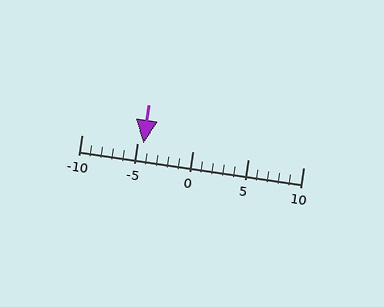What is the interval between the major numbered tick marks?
The major tick marks are spaced 5 units apart.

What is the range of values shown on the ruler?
The ruler shows values from -10 to 10.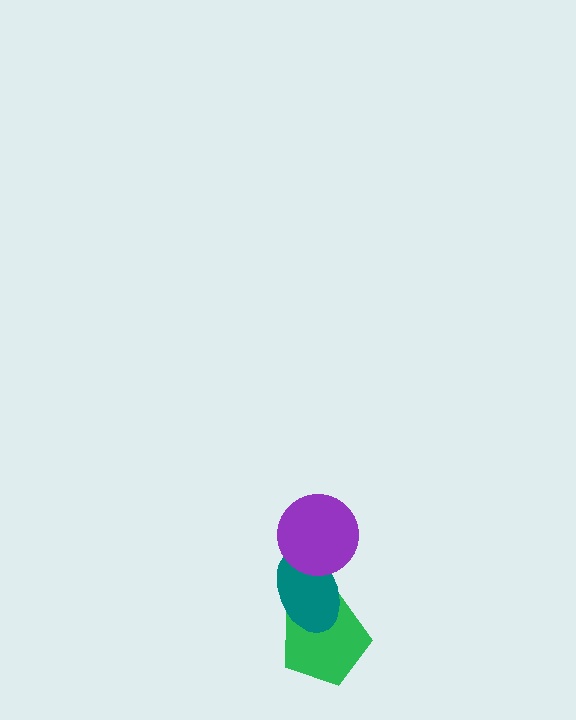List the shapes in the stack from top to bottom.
From top to bottom: the purple circle, the teal ellipse, the green pentagon.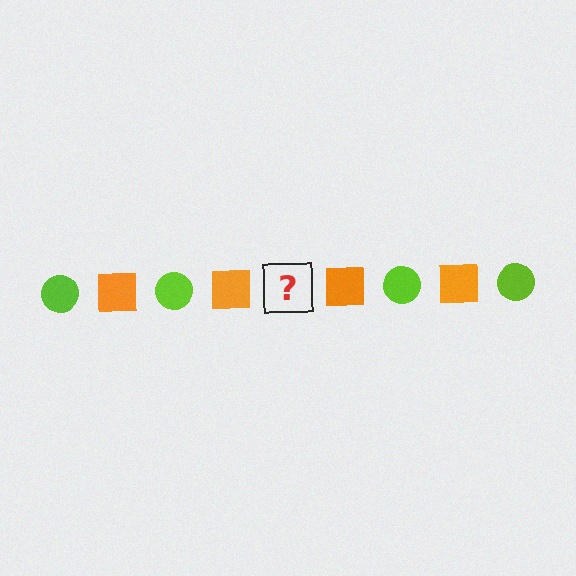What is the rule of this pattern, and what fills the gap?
The rule is that the pattern alternates between lime circle and orange square. The gap should be filled with a lime circle.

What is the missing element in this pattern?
The missing element is a lime circle.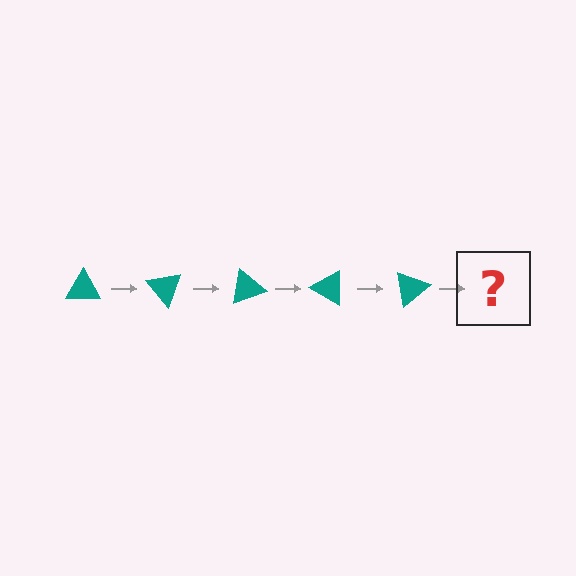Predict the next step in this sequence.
The next step is a teal triangle rotated 250 degrees.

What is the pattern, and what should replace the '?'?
The pattern is that the triangle rotates 50 degrees each step. The '?' should be a teal triangle rotated 250 degrees.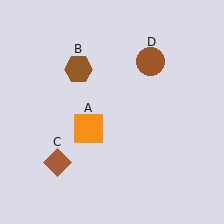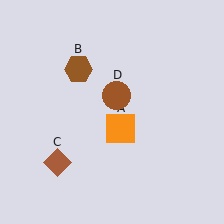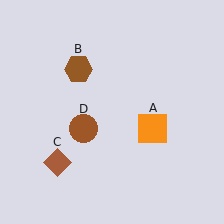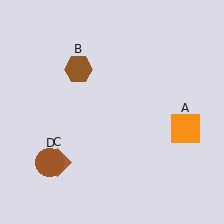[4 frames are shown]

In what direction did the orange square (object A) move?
The orange square (object A) moved right.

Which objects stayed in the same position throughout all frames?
Brown hexagon (object B) and brown diamond (object C) remained stationary.